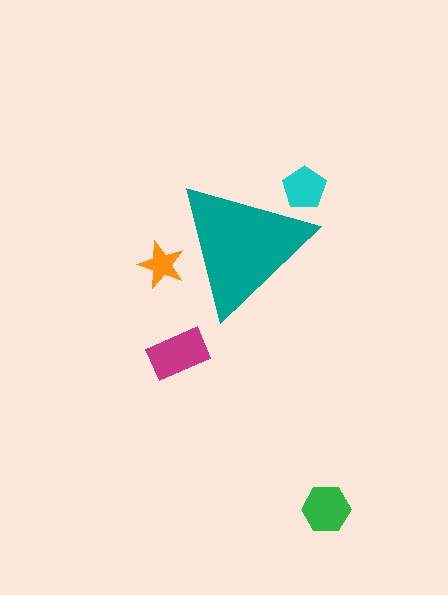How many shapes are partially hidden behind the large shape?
2 shapes are partially hidden.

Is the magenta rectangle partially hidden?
No, the magenta rectangle is fully visible.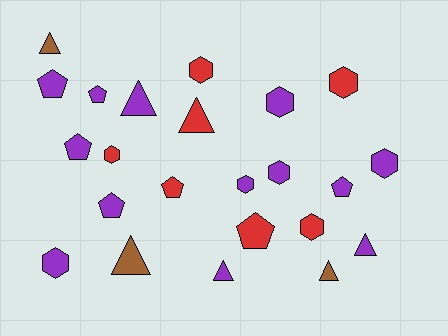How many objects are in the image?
There are 23 objects.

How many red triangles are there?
There is 1 red triangle.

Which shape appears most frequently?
Hexagon, with 9 objects.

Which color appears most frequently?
Purple, with 13 objects.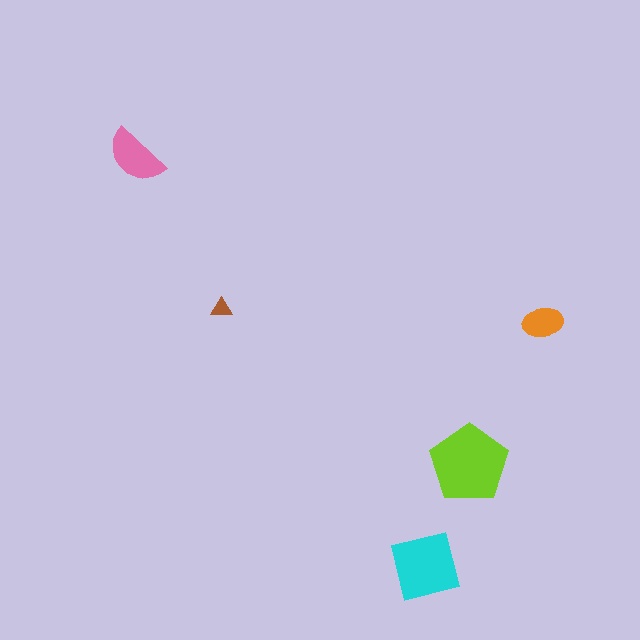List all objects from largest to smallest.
The lime pentagon, the cyan square, the pink semicircle, the orange ellipse, the brown triangle.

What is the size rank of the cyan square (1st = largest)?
2nd.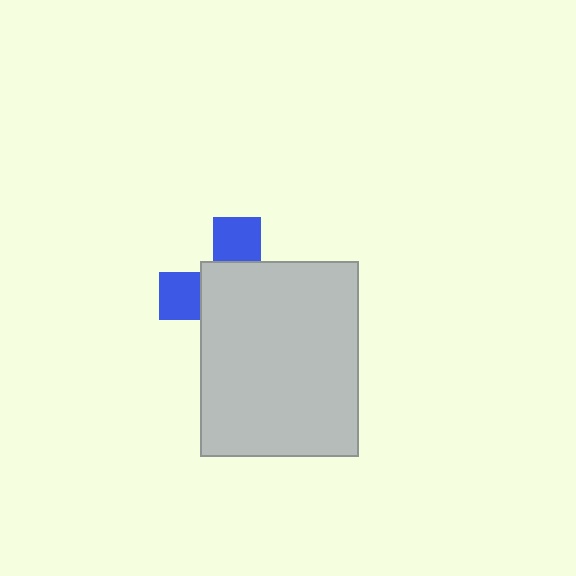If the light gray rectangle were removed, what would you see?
You would see the complete blue cross.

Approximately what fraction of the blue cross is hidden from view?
Roughly 68% of the blue cross is hidden behind the light gray rectangle.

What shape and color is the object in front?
The object in front is a light gray rectangle.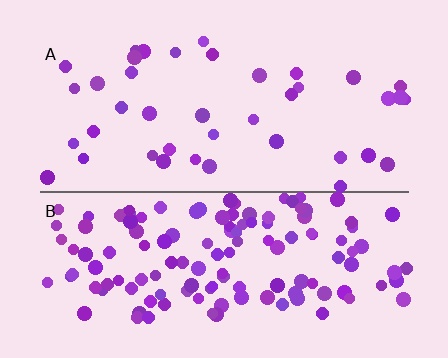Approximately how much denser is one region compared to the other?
Approximately 3.5× — region B over region A.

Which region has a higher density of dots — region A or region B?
B (the bottom).